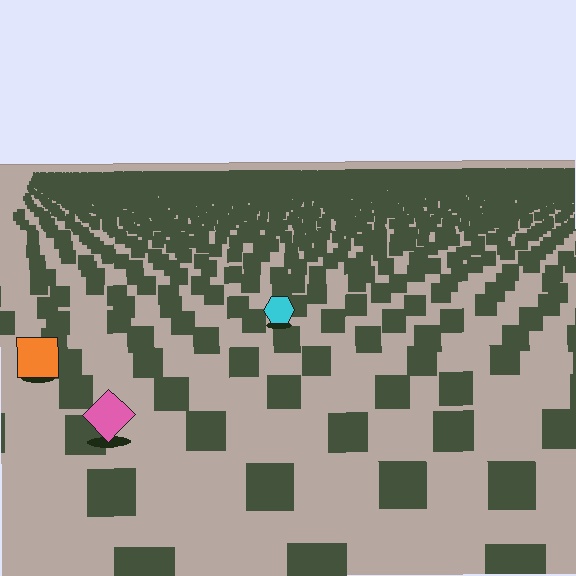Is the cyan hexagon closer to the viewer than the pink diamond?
No. The pink diamond is closer — you can tell from the texture gradient: the ground texture is coarser near it.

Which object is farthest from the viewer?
The cyan hexagon is farthest from the viewer. It appears smaller and the ground texture around it is denser.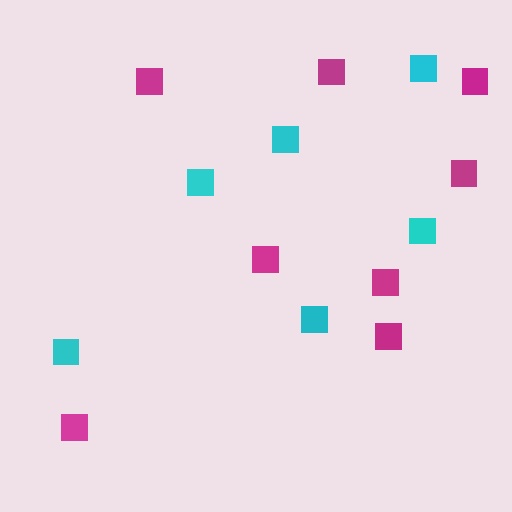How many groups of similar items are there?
There are 2 groups: one group of magenta squares (8) and one group of cyan squares (6).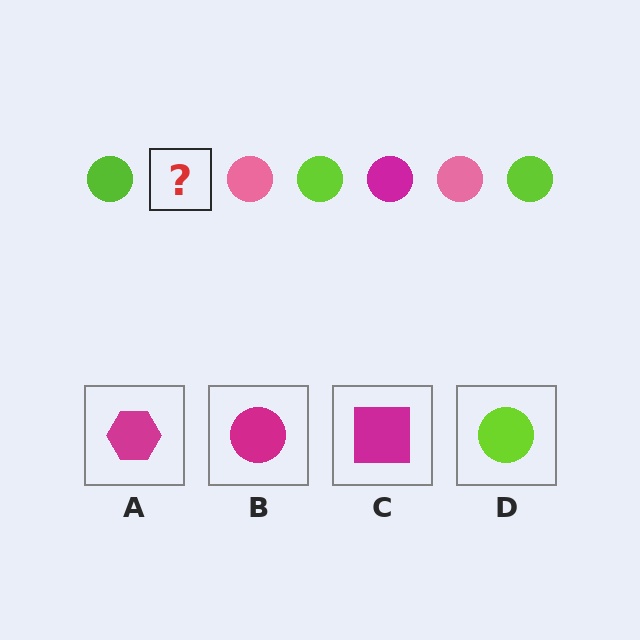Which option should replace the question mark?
Option B.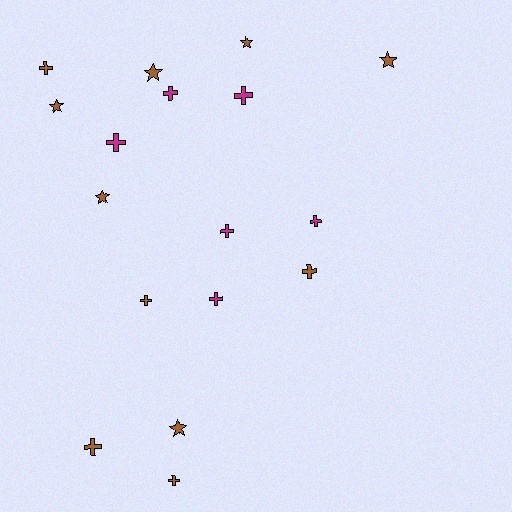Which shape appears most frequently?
Cross, with 11 objects.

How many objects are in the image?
There are 17 objects.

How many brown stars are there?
There are 6 brown stars.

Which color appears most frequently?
Brown, with 11 objects.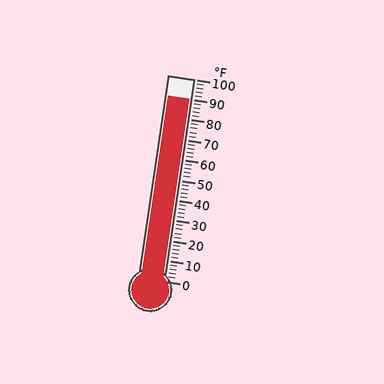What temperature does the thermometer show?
The thermometer shows approximately 90°F.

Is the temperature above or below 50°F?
The temperature is above 50°F.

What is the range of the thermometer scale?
The thermometer scale ranges from 0°F to 100°F.